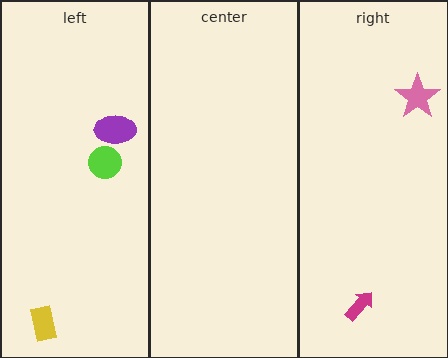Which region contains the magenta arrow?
The right region.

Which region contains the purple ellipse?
The left region.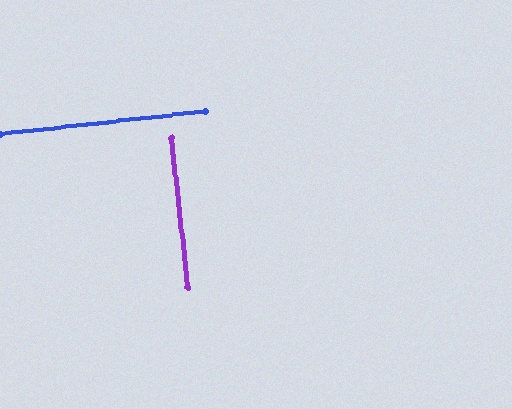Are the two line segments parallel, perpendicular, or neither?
Perpendicular — they meet at approximately 90°.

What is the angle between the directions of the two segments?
Approximately 90 degrees.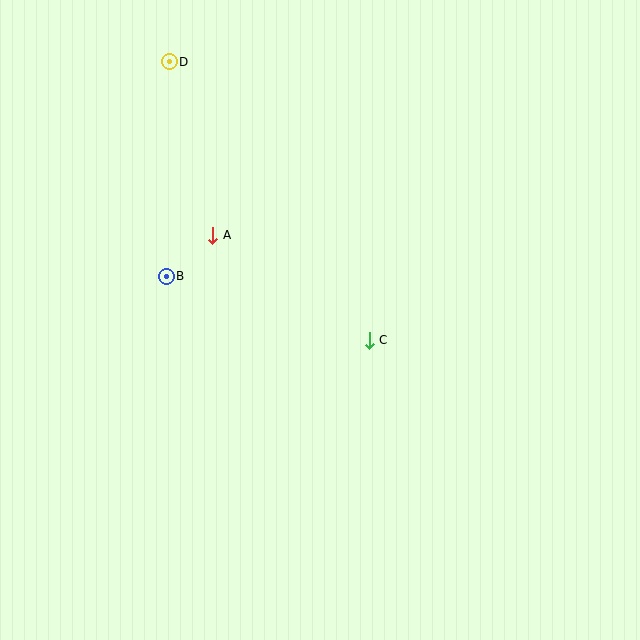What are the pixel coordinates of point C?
Point C is at (369, 340).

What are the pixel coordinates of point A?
Point A is at (213, 235).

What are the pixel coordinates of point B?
Point B is at (166, 276).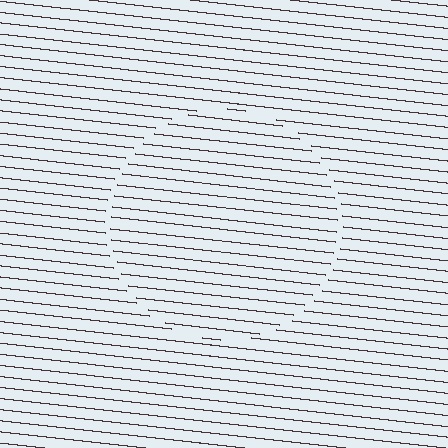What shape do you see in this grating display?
An illusory circle. The interior of the shape contains the same grating, shifted by half a period — the contour is defined by the phase discontinuity where line-ends from the inner and outer gratings abut.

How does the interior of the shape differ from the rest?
The interior of the shape contains the same grating, shifted by half a period — the contour is defined by the phase discontinuity where line-ends from the inner and outer gratings abut.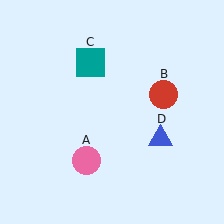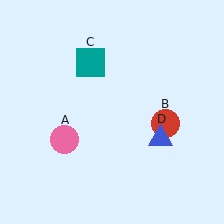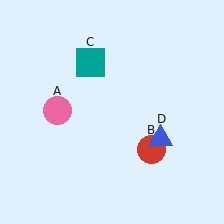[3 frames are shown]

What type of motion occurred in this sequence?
The pink circle (object A), red circle (object B) rotated clockwise around the center of the scene.